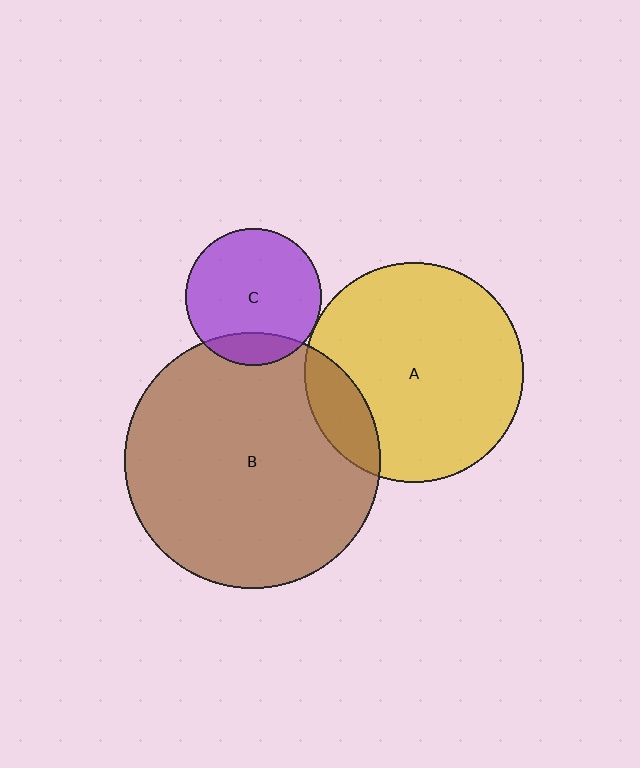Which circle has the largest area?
Circle B (brown).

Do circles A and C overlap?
Yes.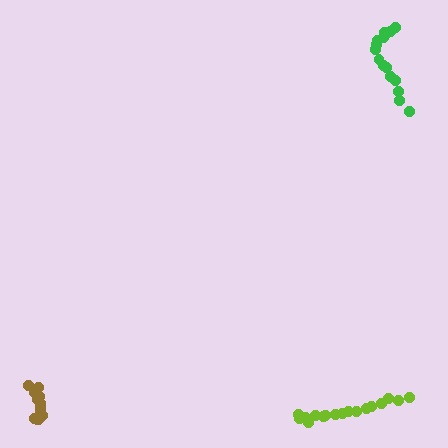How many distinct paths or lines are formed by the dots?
There are 3 distinct paths.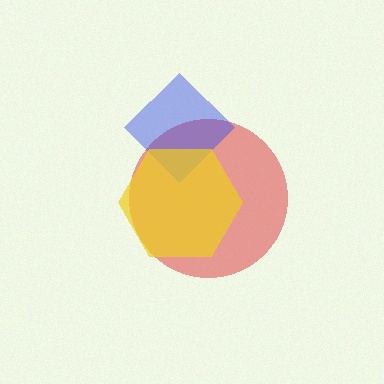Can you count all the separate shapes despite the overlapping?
Yes, there are 3 separate shapes.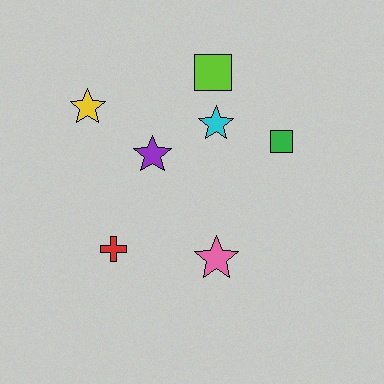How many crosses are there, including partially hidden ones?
There is 1 cross.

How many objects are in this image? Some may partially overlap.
There are 7 objects.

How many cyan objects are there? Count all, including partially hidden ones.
There is 1 cyan object.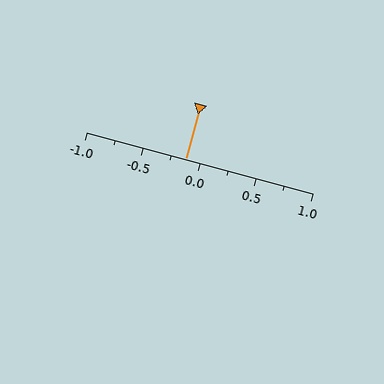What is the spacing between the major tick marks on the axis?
The major ticks are spaced 0.5 apart.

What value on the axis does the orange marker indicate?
The marker indicates approximately -0.12.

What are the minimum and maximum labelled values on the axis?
The axis runs from -1.0 to 1.0.